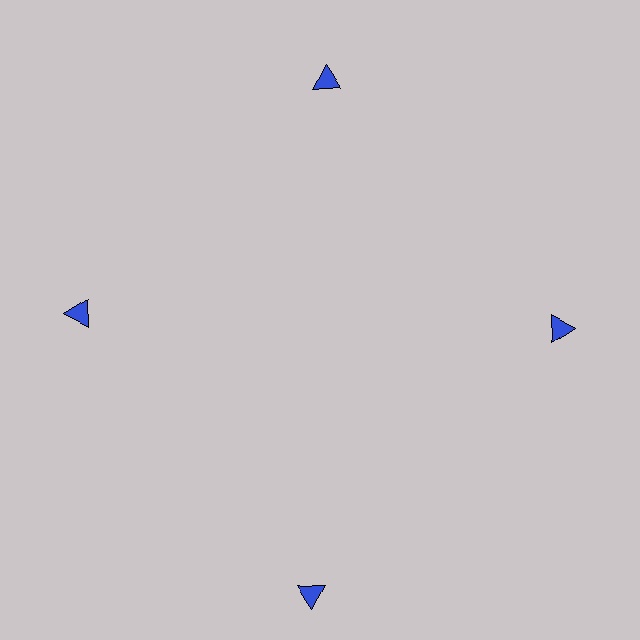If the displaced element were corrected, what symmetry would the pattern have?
It would have 4-fold rotational symmetry — the pattern would map onto itself every 90 degrees.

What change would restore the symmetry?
The symmetry would be restored by moving it inward, back onto the ring so that all 4 triangles sit at equal angles and equal distance from the center.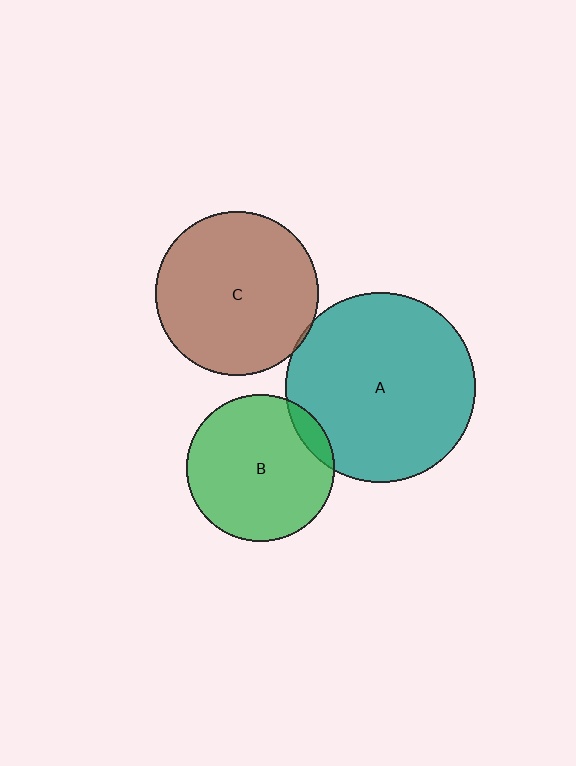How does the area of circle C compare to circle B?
Approximately 1.2 times.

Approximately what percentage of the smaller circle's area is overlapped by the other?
Approximately 5%.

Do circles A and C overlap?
Yes.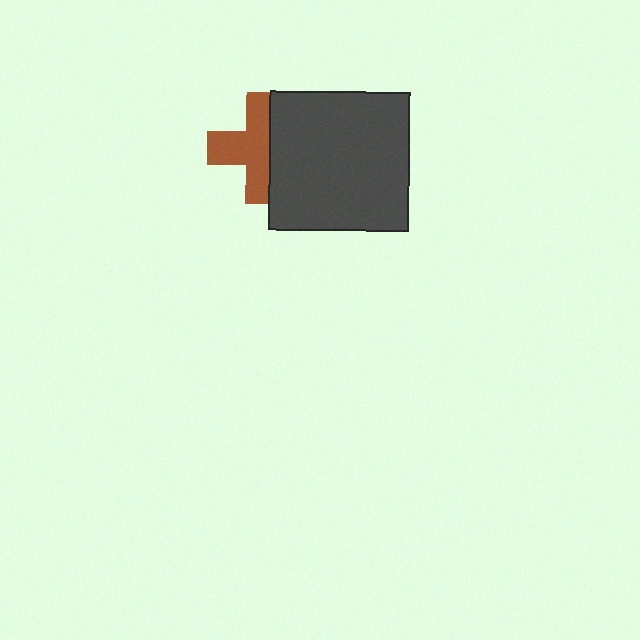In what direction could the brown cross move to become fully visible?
The brown cross could move left. That would shift it out from behind the dark gray square entirely.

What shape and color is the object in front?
The object in front is a dark gray square.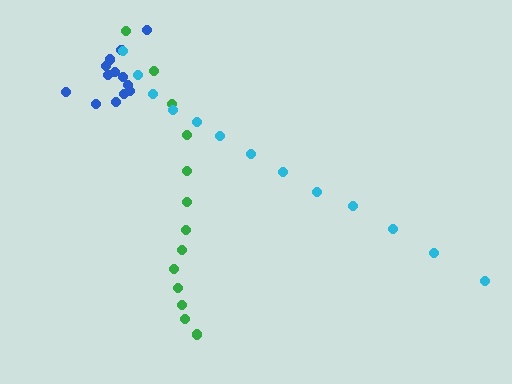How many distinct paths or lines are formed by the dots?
There are 3 distinct paths.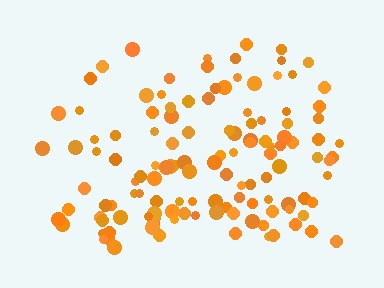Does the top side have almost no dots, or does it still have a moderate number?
Still a moderate number, just noticeably fewer than the bottom.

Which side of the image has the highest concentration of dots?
The bottom.